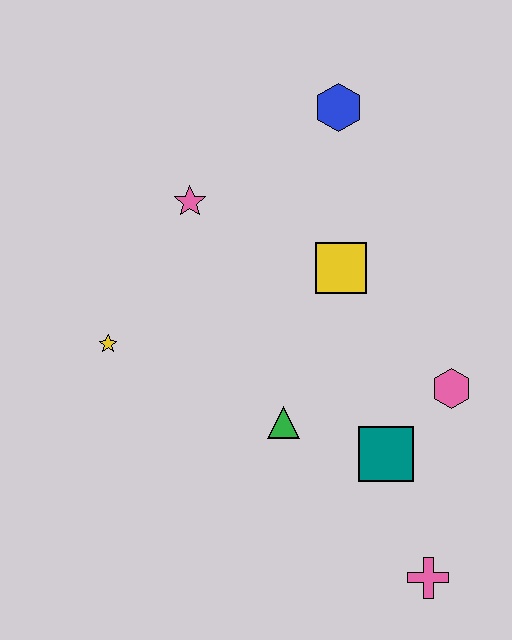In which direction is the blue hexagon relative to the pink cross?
The blue hexagon is above the pink cross.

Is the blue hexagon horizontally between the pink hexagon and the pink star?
Yes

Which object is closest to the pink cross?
The teal square is closest to the pink cross.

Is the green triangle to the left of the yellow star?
No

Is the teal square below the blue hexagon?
Yes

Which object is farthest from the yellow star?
The pink cross is farthest from the yellow star.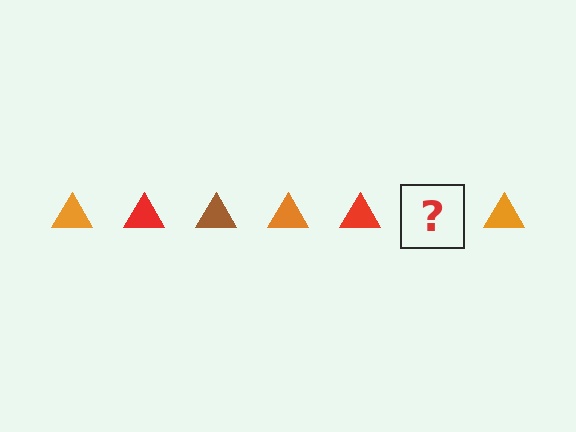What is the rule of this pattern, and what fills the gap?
The rule is that the pattern cycles through orange, red, brown triangles. The gap should be filled with a brown triangle.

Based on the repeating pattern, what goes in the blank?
The blank should be a brown triangle.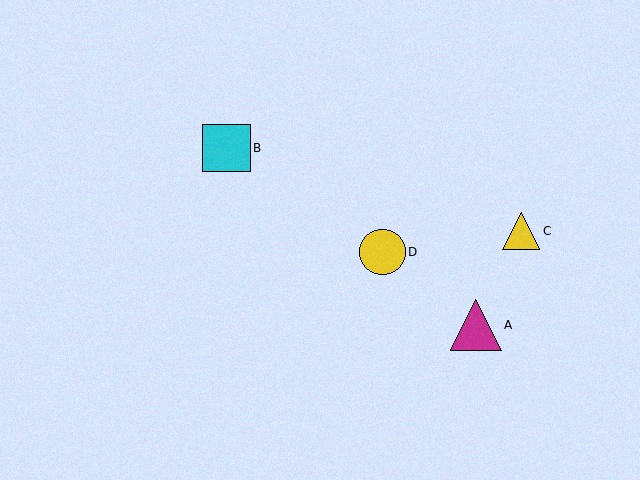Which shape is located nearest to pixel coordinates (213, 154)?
The cyan square (labeled B) at (226, 148) is nearest to that location.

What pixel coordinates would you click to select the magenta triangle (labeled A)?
Click at (476, 325) to select the magenta triangle A.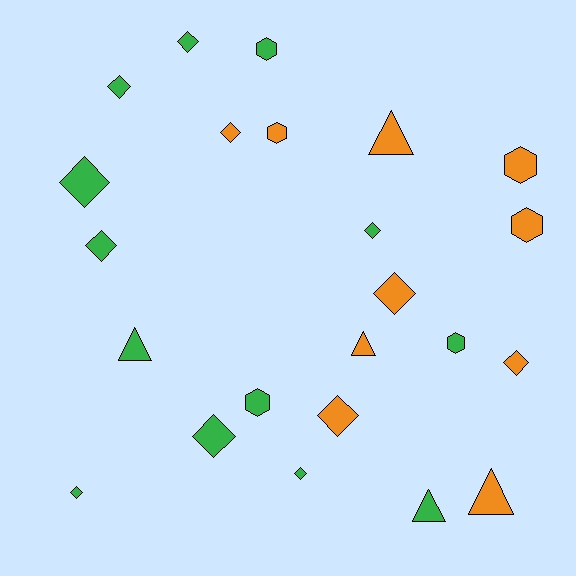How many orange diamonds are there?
There are 4 orange diamonds.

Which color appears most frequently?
Green, with 13 objects.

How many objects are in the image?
There are 23 objects.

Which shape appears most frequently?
Diamond, with 12 objects.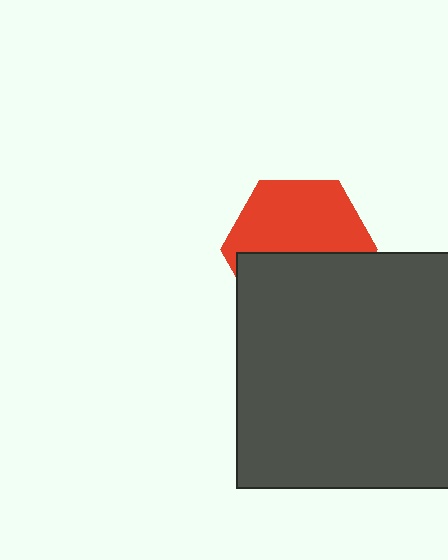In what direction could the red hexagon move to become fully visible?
The red hexagon could move up. That would shift it out from behind the dark gray rectangle entirely.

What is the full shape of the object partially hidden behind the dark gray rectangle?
The partially hidden object is a red hexagon.